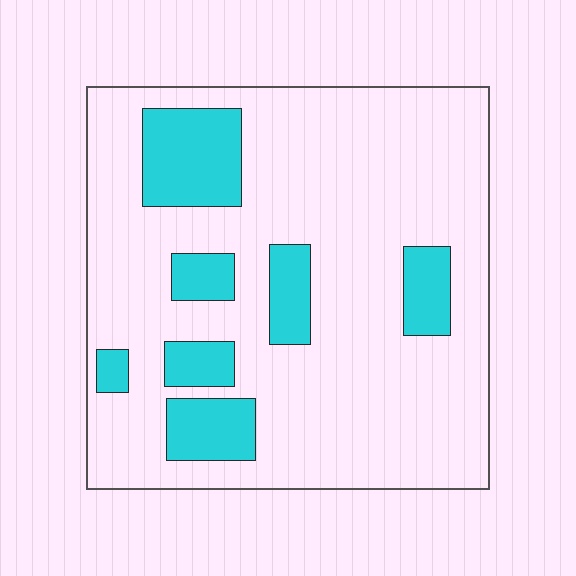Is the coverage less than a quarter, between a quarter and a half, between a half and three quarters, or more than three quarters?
Less than a quarter.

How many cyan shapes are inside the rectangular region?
7.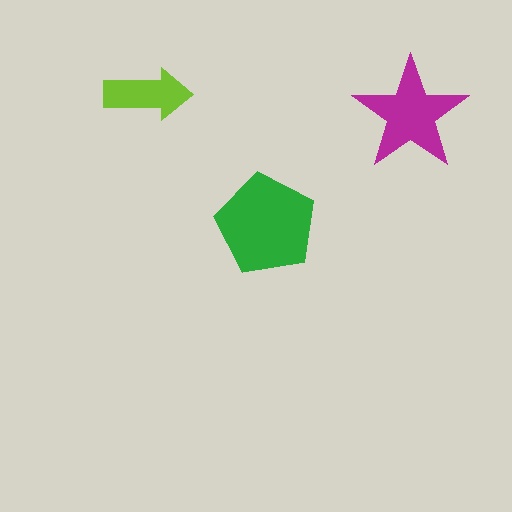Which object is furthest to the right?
The magenta star is rightmost.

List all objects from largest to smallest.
The green pentagon, the magenta star, the lime arrow.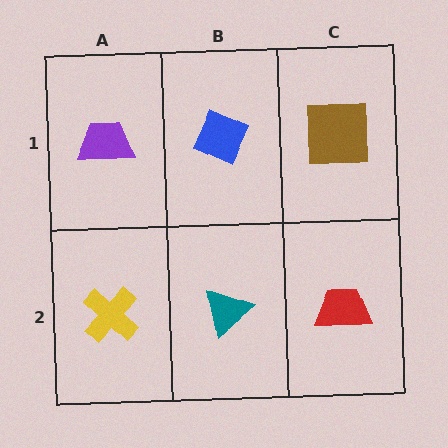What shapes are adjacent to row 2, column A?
A purple trapezoid (row 1, column A), a teal triangle (row 2, column B).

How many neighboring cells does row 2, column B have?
3.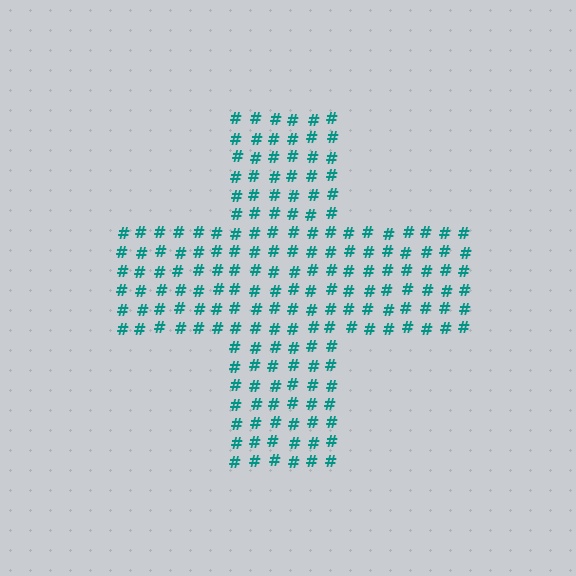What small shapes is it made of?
It is made of small hash symbols.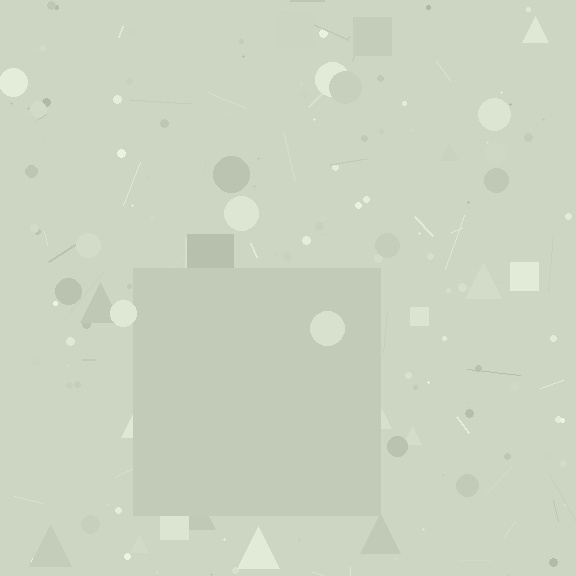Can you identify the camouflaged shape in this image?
The camouflaged shape is a square.